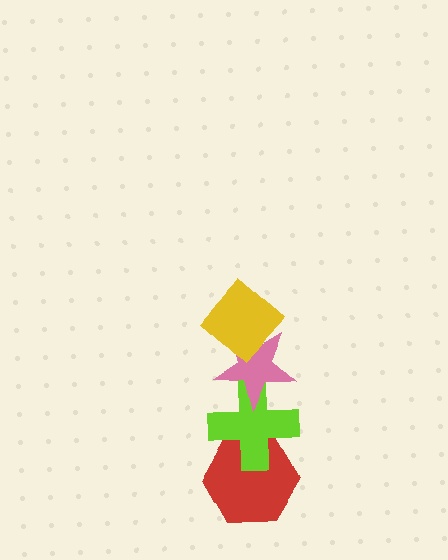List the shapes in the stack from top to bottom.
From top to bottom: the yellow diamond, the pink star, the lime cross, the red hexagon.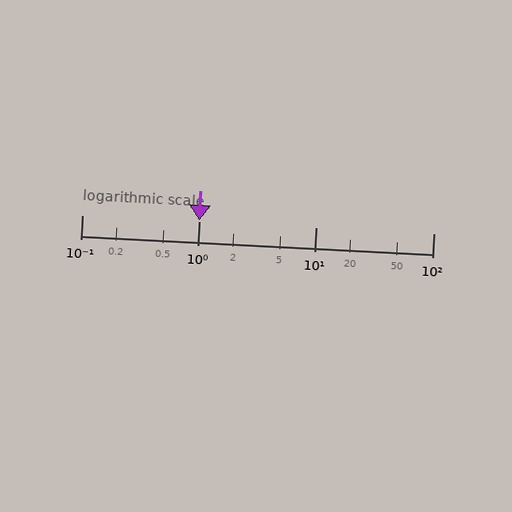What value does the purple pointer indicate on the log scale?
The pointer indicates approximately 1.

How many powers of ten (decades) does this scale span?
The scale spans 3 decades, from 0.1 to 100.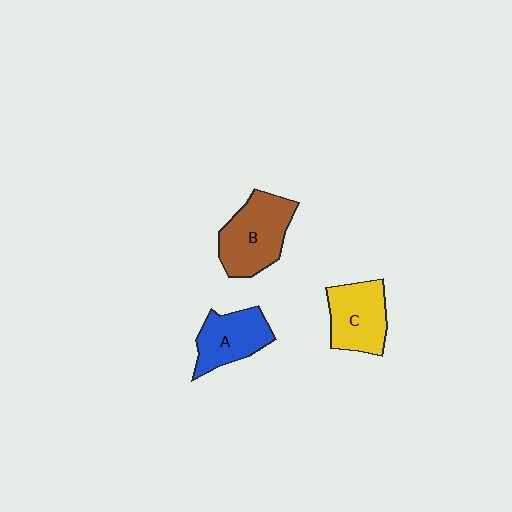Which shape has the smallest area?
Shape A (blue).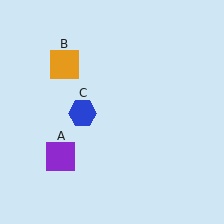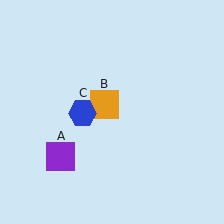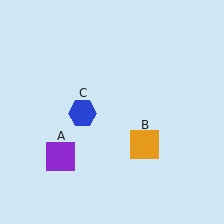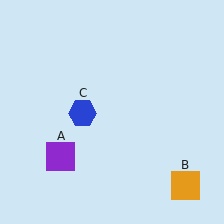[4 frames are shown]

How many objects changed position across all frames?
1 object changed position: orange square (object B).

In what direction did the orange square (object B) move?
The orange square (object B) moved down and to the right.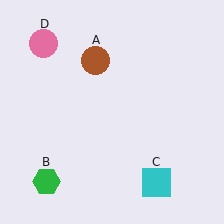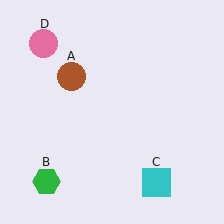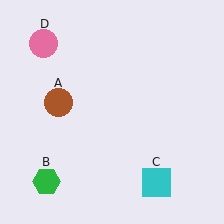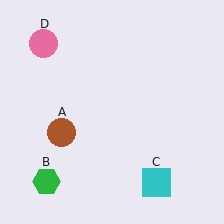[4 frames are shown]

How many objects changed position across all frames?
1 object changed position: brown circle (object A).